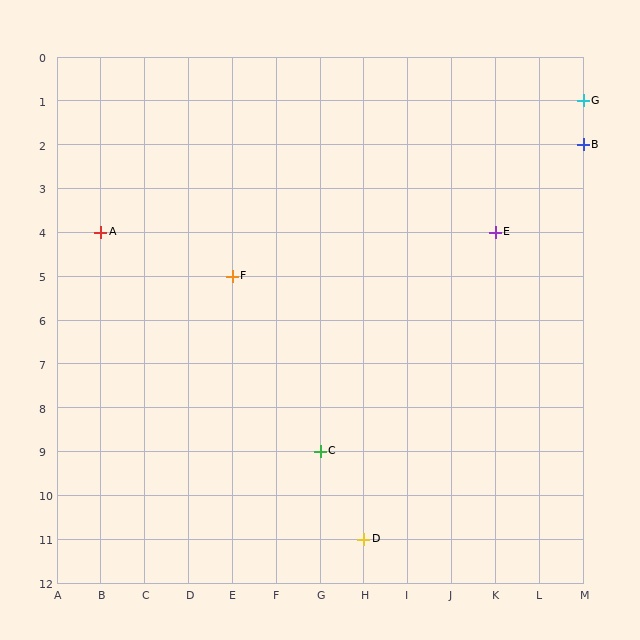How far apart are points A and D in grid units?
Points A and D are 6 columns and 7 rows apart (about 9.2 grid units diagonally).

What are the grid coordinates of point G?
Point G is at grid coordinates (M, 1).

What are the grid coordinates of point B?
Point B is at grid coordinates (M, 2).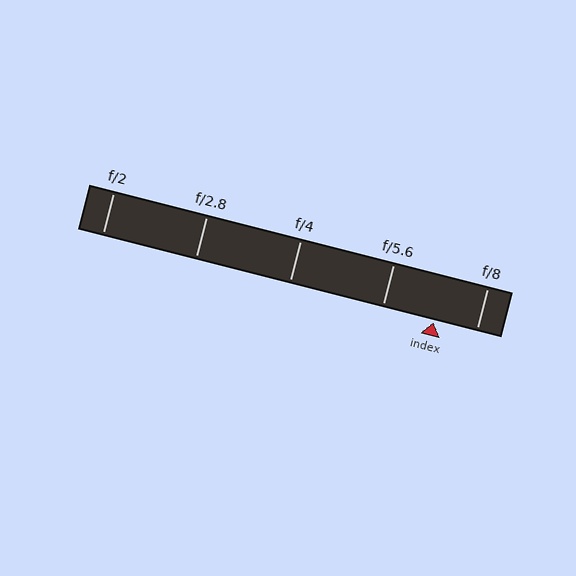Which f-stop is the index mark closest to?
The index mark is closest to f/8.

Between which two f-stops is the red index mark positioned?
The index mark is between f/5.6 and f/8.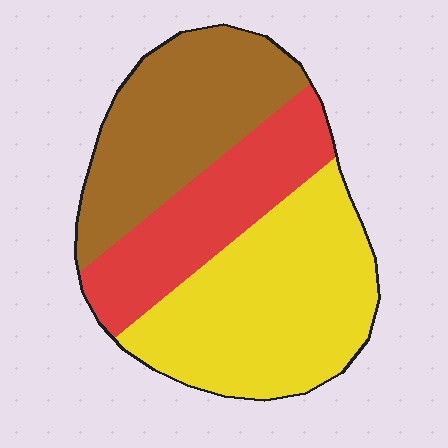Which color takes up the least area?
Red, at roughly 25%.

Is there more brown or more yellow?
Yellow.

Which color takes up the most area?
Yellow, at roughly 40%.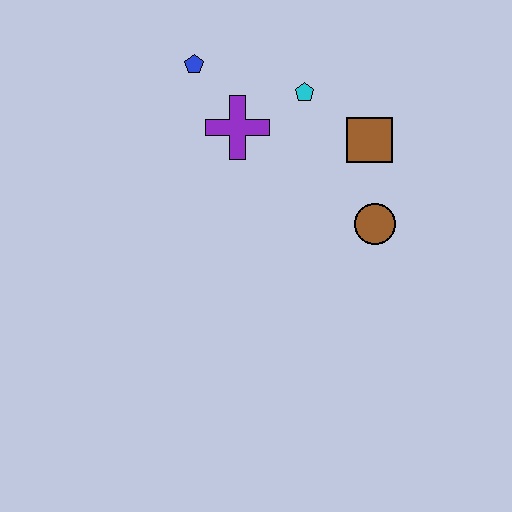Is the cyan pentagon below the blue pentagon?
Yes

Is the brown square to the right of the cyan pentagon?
Yes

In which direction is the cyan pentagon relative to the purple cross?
The cyan pentagon is to the right of the purple cross.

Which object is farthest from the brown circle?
The blue pentagon is farthest from the brown circle.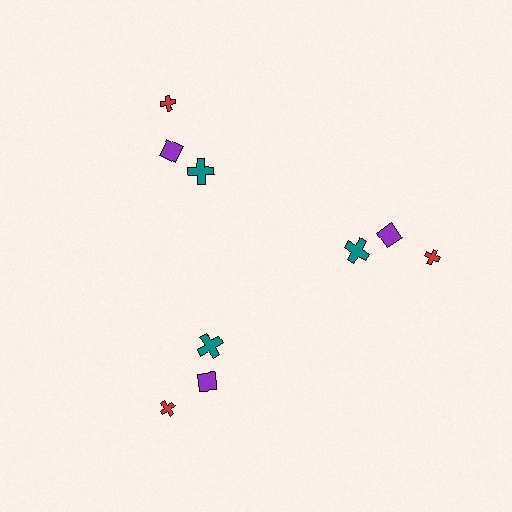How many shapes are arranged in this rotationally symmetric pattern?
There are 9 shapes, arranged in 3 groups of 3.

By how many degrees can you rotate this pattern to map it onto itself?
The pattern maps onto itself every 120 degrees of rotation.